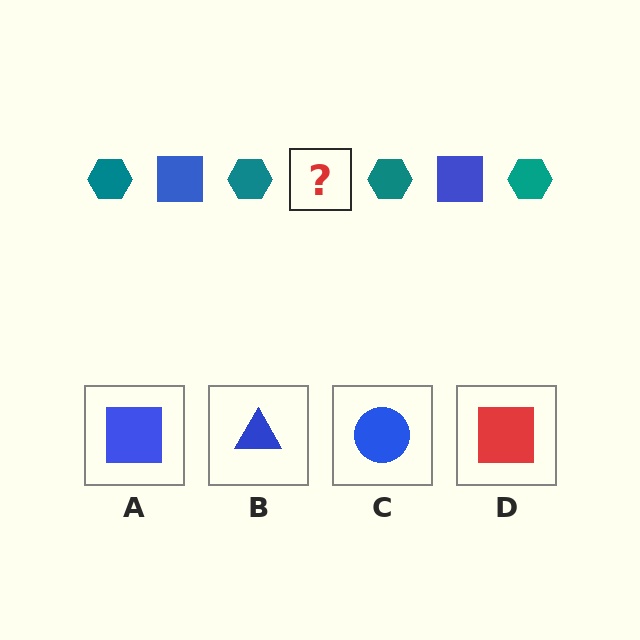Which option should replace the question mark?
Option A.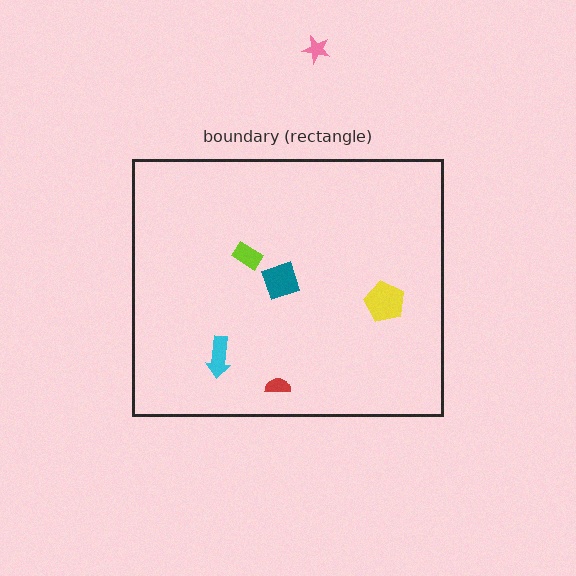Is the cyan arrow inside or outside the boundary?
Inside.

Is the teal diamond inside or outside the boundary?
Inside.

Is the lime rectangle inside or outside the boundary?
Inside.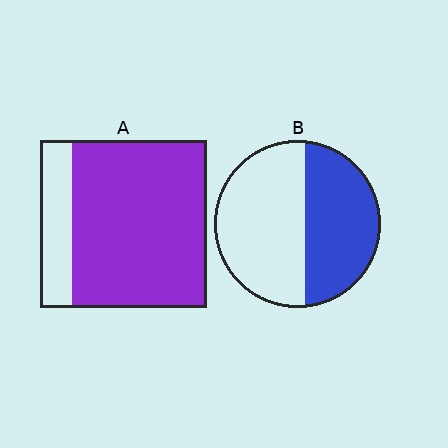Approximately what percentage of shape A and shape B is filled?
A is approximately 80% and B is approximately 45%.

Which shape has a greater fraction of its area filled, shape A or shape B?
Shape A.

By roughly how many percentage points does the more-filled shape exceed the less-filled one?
By roughly 35 percentage points (A over B).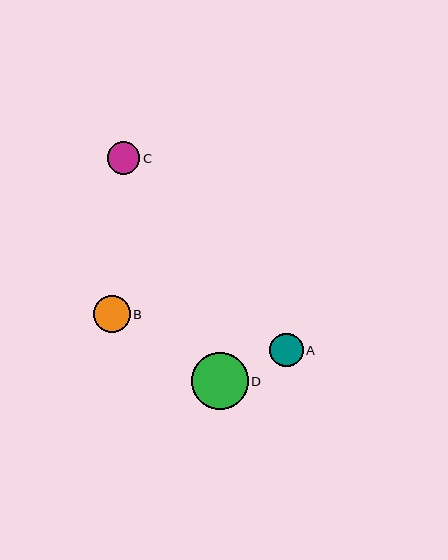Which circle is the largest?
Circle D is the largest with a size of approximately 57 pixels.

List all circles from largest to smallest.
From largest to smallest: D, B, A, C.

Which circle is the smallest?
Circle C is the smallest with a size of approximately 33 pixels.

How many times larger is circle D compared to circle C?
Circle D is approximately 1.7 times the size of circle C.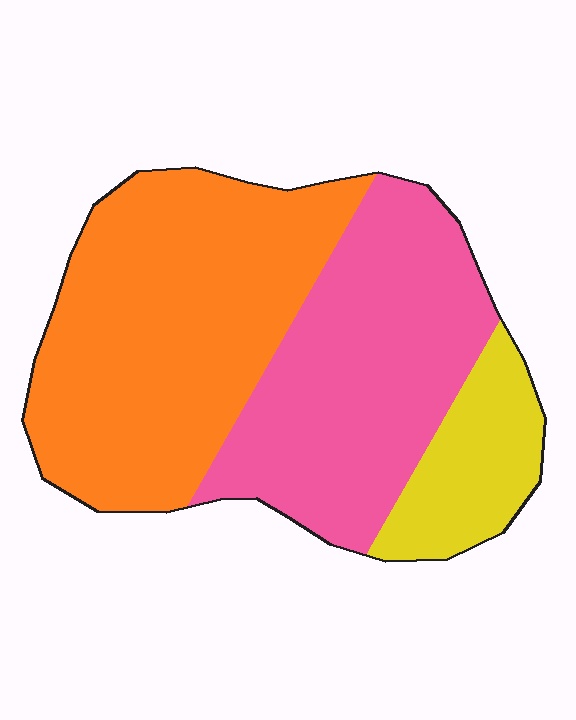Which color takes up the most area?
Orange, at roughly 45%.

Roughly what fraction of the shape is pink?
Pink takes up between a quarter and a half of the shape.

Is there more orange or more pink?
Orange.